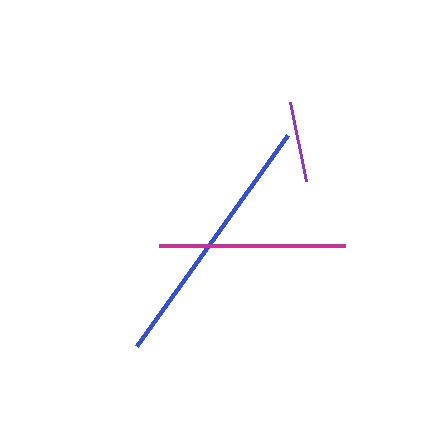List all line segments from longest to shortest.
From longest to shortest: blue, magenta, purple.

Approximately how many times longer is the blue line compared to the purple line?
The blue line is approximately 3.2 times the length of the purple line.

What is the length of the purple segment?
The purple segment is approximately 81 pixels long.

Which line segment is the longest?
The blue line is the longest at approximately 260 pixels.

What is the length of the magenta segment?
The magenta segment is approximately 186 pixels long.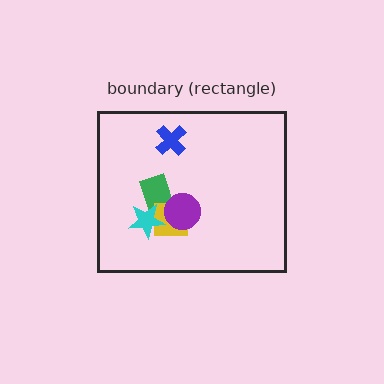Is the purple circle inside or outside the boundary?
Inside.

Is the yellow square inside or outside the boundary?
Inside.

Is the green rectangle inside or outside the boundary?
Inside.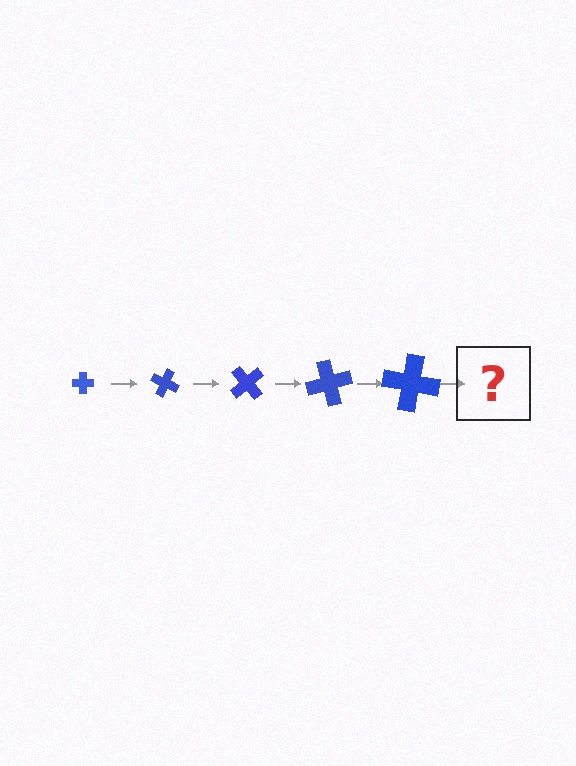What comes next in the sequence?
The next element should be a cross, larger than the previous one and rotated 125 degrees from the start.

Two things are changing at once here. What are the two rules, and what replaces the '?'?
The two rules are that the cross grows larger each step and it rotates 25 degrees each step. The '?' should be a cross, larger than the previous one and rotated 125 degrees from the start.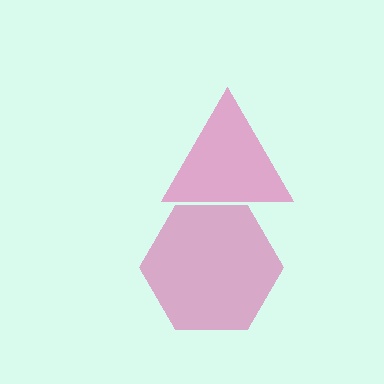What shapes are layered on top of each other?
The layered shapes are: a pink triangle, a magenta hexagon.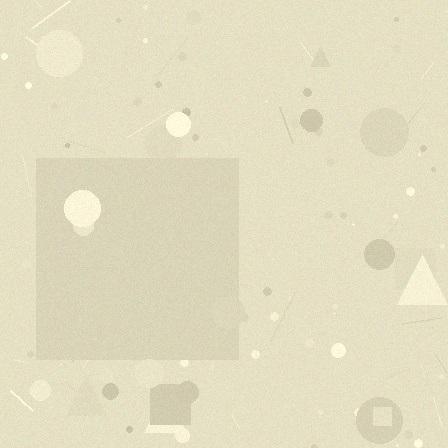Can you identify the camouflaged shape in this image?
The camouflaged shape is a square.